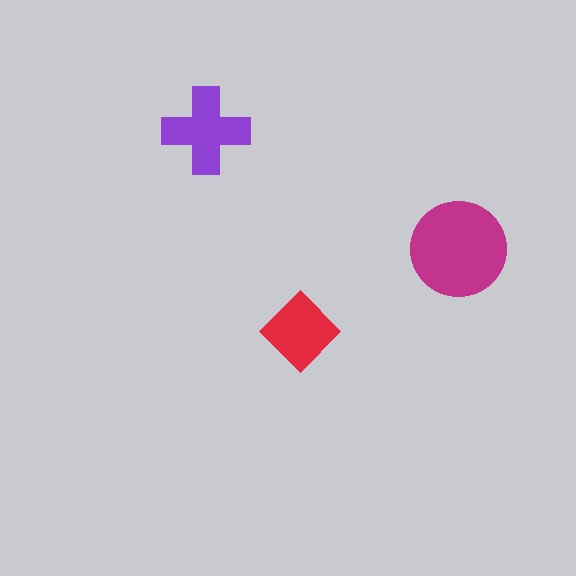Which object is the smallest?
The red diamond.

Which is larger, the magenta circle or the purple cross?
The magenta circle.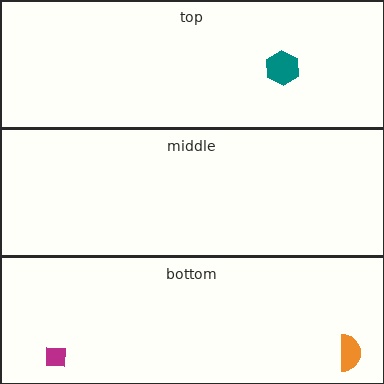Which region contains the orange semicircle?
The bottom region.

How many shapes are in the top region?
1.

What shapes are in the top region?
The teal hexagon.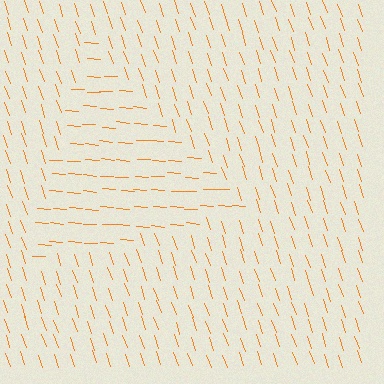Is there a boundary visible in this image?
Yes, there is a texture boundary formed by a change in line orientation.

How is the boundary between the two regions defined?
The boundary is defined purely by a change in line orientation (approximately 67 degrees difference). All lines are the same color and thickness.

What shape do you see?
I see a triangle.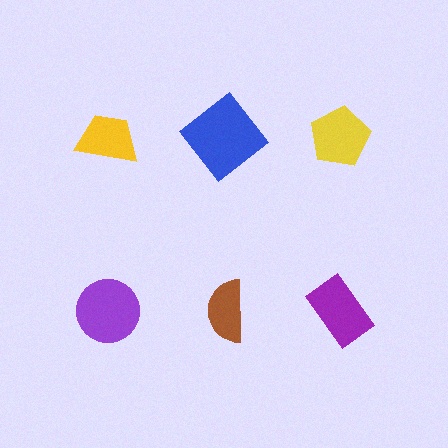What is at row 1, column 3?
A yellow pentagon.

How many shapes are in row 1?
3 shapes.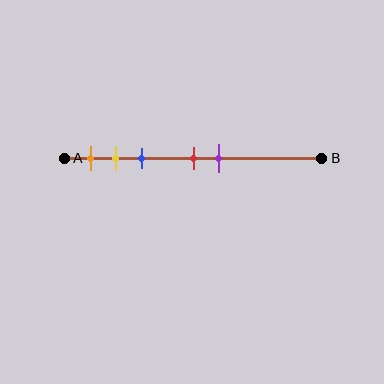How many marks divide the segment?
There are 5 marks dividing the segment.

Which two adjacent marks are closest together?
The yellow and blue marks are the closest adjacent pair.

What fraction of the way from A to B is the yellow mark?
The yellow mark is approximately 20% (0.2) of the way from A to B.